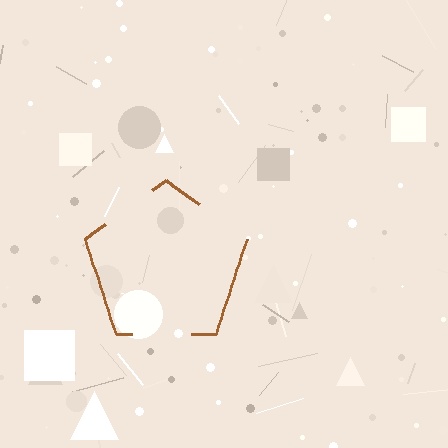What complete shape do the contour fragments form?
The contour fragments form a pentagon.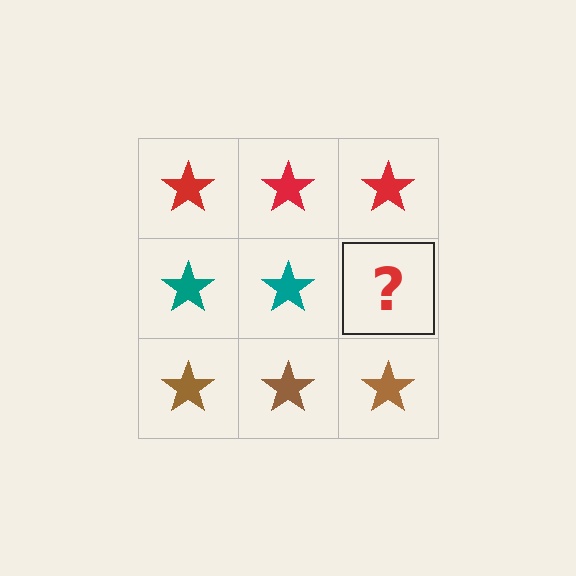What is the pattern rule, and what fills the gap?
The rule is that each row has a consistent color. The gap should be filled with a teal star.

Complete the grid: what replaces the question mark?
The question mark should be replaced with a teal star.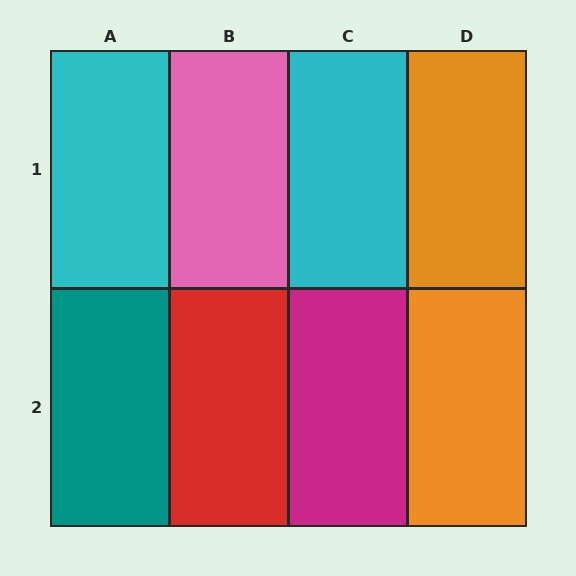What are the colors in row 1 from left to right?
Cyan, pink, cyan, orange.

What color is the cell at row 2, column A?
Teal.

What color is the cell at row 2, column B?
Red.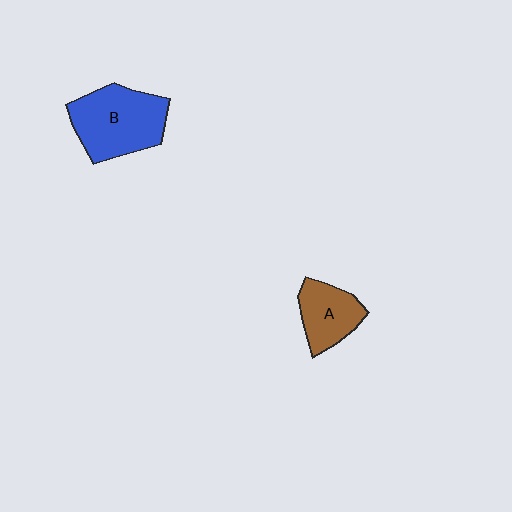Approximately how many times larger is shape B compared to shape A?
Approximately 1.7 times.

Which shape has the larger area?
Shape B (blue).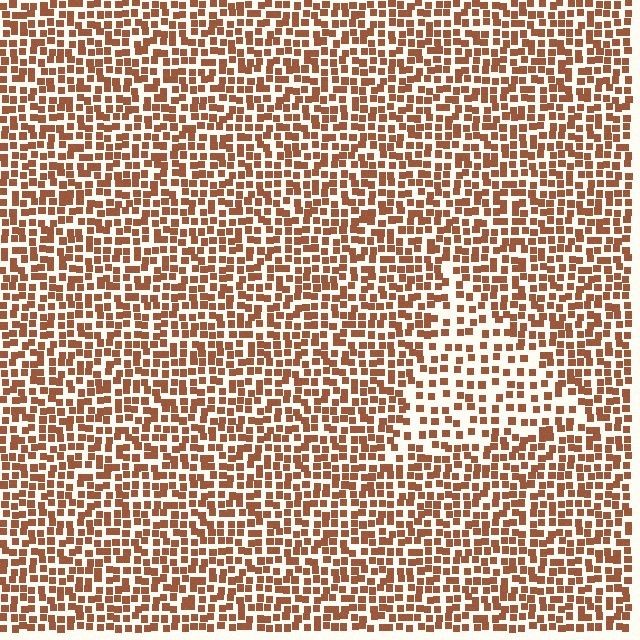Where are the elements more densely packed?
The elements are more densely packed outside the triangle boundary.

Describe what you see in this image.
The image contains small brown elements arranged at two different densities. A triangle-shaped region is visible where the elements are less densely packed than the surrounding area.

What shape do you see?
I see a triangle.